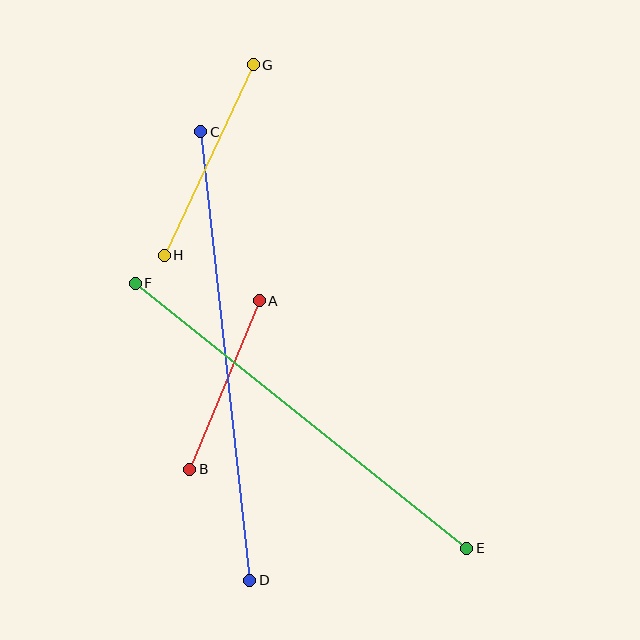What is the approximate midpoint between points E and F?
The midpoint is at approximately (301, 416) pixels.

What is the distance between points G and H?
The distance is approximately 210 pixels.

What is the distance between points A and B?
The distance is approximately 182 pixels.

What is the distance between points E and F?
The distance is approximately 425 pixels.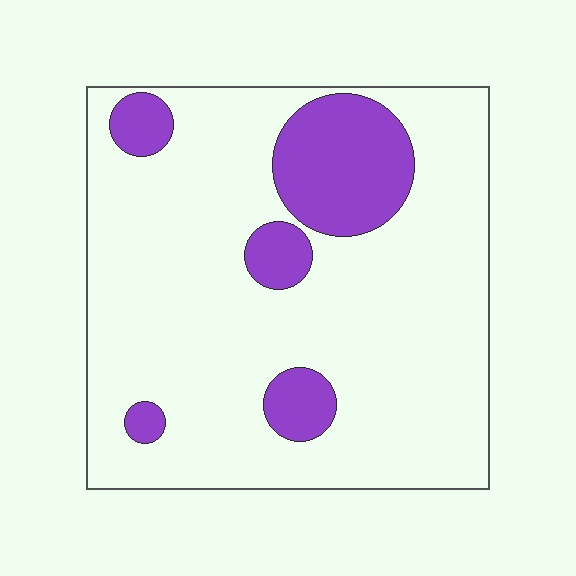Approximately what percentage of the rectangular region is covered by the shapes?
Approximately 20%.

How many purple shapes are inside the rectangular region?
5.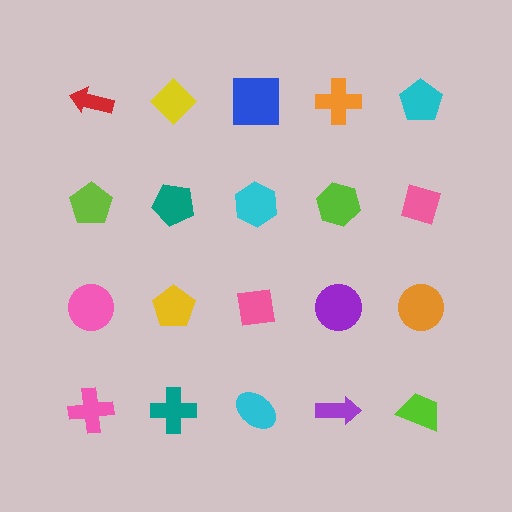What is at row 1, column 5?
A cyan pentagon.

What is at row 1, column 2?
A yellow diamond.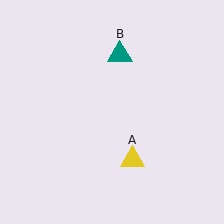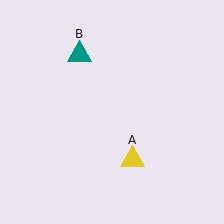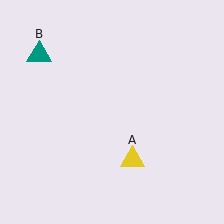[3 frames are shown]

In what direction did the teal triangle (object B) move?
The teal triangle (object B) moved left.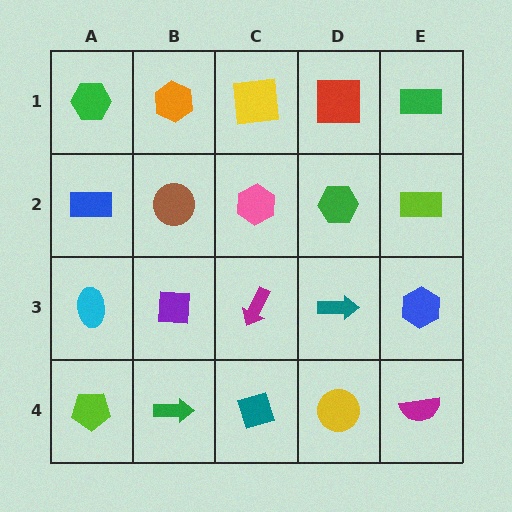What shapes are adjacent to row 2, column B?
An orange hexagon (row 1, column B), a purple square (row 3, column B), a blue rectangle (row 2, column A), a pink hexagon (row 2, column C).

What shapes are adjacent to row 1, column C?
A pink hexagon (row 2, column C), an orange hexagon (row 1, column B), a red square (row 1, column D).